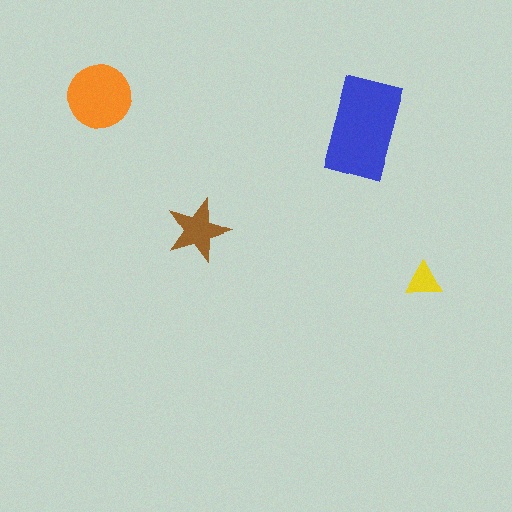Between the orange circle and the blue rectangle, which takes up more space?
The blue rectangle.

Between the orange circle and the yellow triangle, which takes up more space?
The orange circle.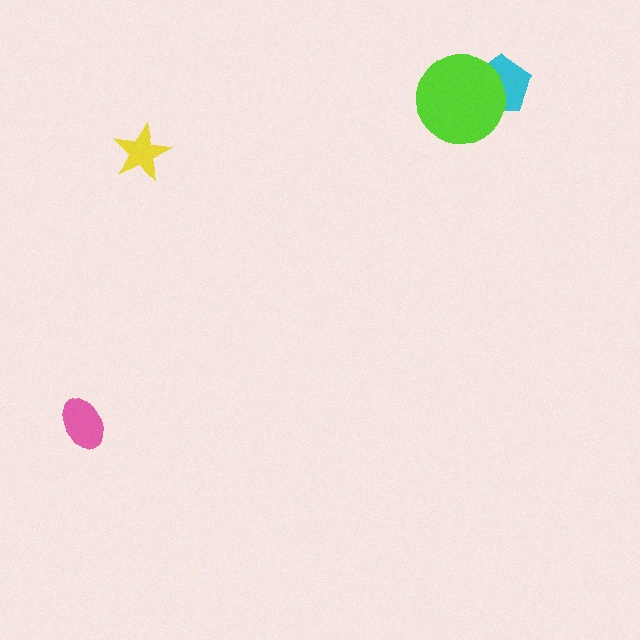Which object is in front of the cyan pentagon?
The lime circle is in front of the cyan pentagon.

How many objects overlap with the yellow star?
0 objects overlap with the yellow star.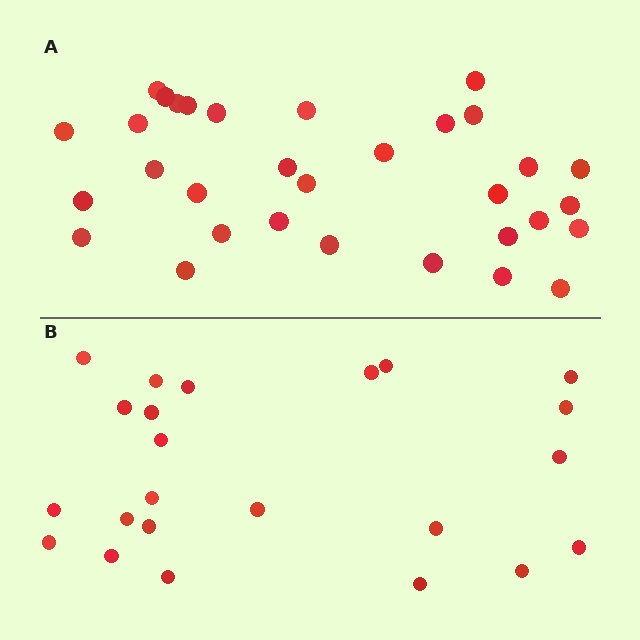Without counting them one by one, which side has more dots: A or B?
Region A (the top region) has more dots.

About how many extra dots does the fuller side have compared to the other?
Region A has roughly 8 or so more dots than region B.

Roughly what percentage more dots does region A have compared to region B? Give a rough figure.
About 40% more.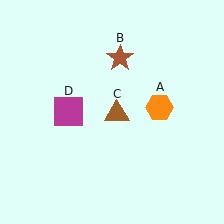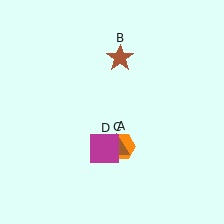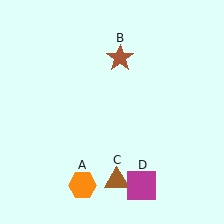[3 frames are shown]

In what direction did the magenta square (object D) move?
The magenta square (object D) moved down and to the right.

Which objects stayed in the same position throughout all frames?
Brown star (object B) remained stationary.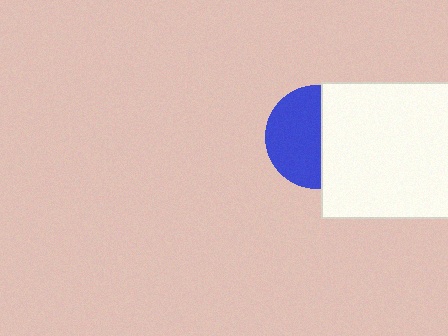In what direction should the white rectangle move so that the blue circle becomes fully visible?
The white rectangle should move right. That is the shortest direction to clear the overlap and leave the blue circle fully visible.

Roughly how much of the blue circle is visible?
About half of it is visible (roughly 55%).